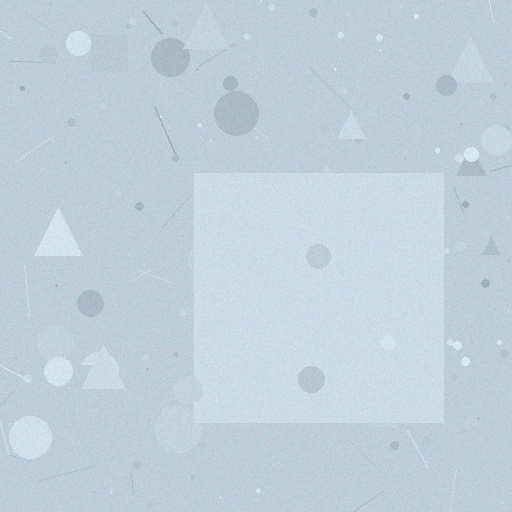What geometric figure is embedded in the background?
A square is embedded in the background.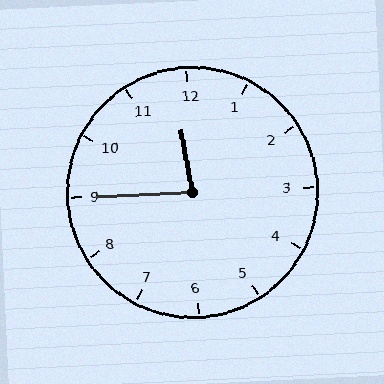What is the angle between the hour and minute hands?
Approximately 82 degrees.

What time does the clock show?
11:45.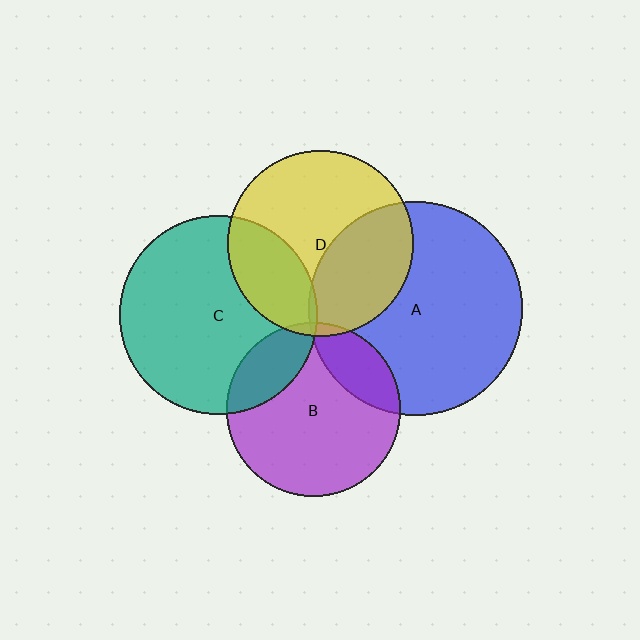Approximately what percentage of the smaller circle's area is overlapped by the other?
Approximately 20%.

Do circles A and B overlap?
Yes.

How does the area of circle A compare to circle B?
Approximately 1.5 times.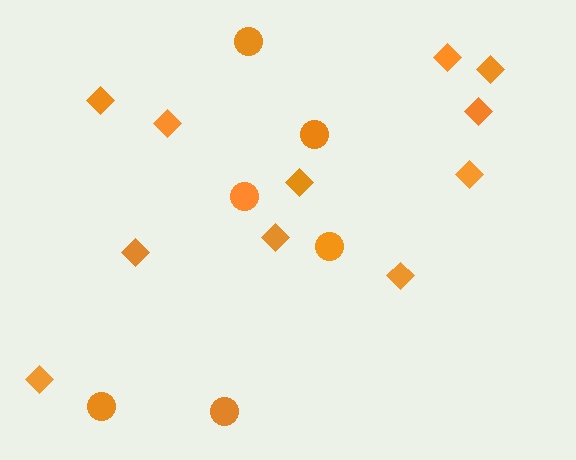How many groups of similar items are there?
There are 2 groups: one group of circles (6) and one group of diamonds (11).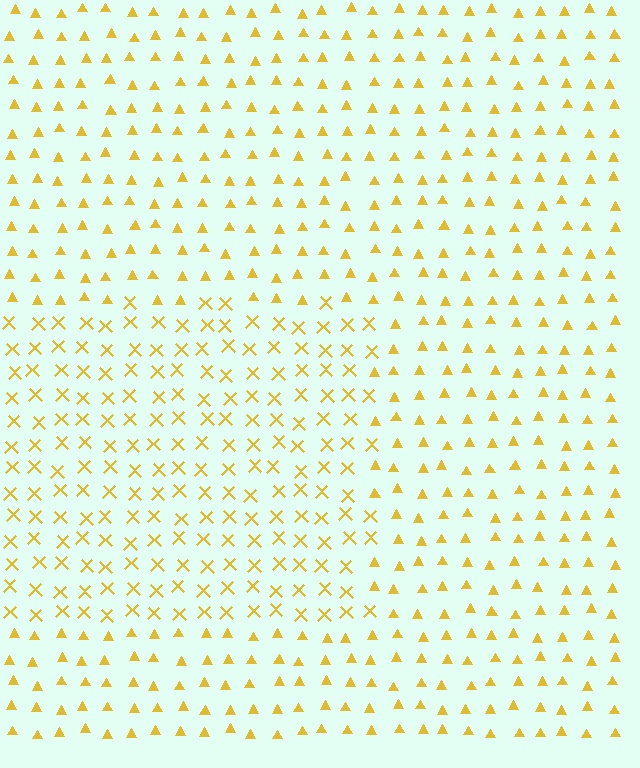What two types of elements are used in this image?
The image uses X marks inside the rectangle region and triangles outside it.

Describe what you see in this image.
The image is filled with small yellow elements arranged in a uniform grid. A rectangle-shaped region contains X marks, while the surrounding area contains triangles. The boundary is defined purely by the change in element shape.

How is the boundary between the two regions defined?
The boundary is defined by a change in element shape: X marks inside vs. triangles outside. All elements share the same color and spacing.